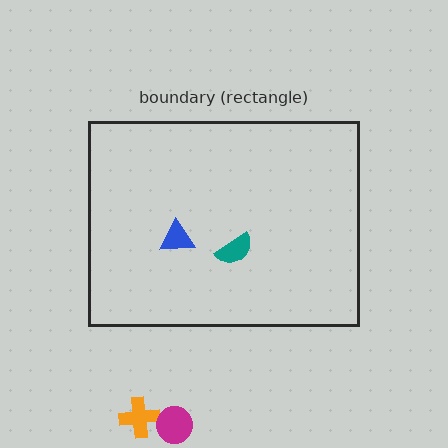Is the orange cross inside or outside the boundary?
Outside.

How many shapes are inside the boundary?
2 inside, 2 outside.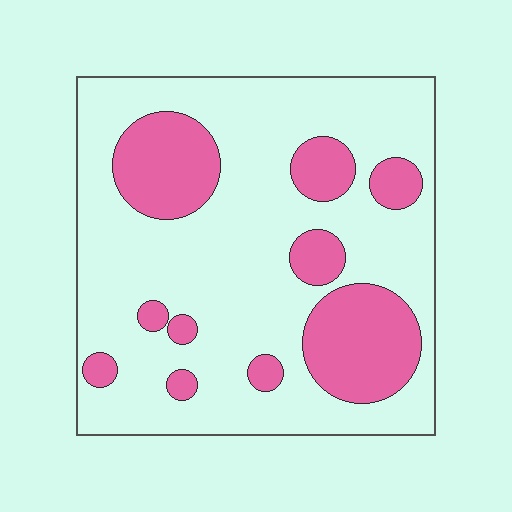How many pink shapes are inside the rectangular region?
10.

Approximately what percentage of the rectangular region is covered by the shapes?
Approximately 25%.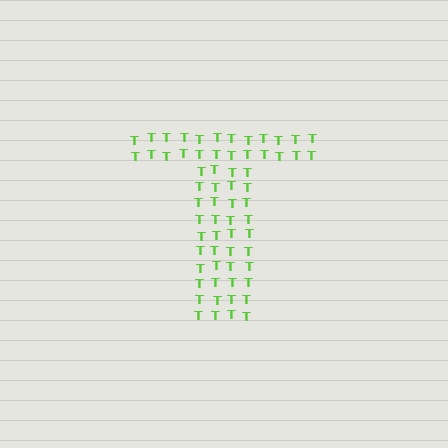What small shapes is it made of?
It is made of small letter T's.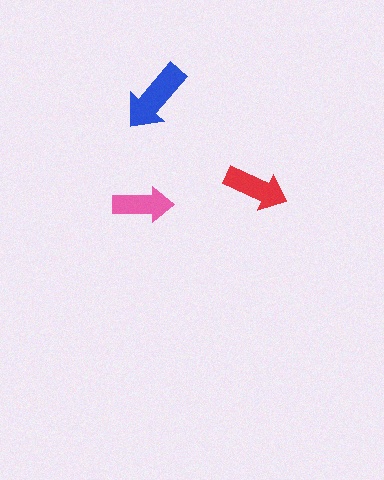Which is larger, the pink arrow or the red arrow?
The red one.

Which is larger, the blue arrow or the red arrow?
The blue one.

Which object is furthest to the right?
The red arrow is rightmost.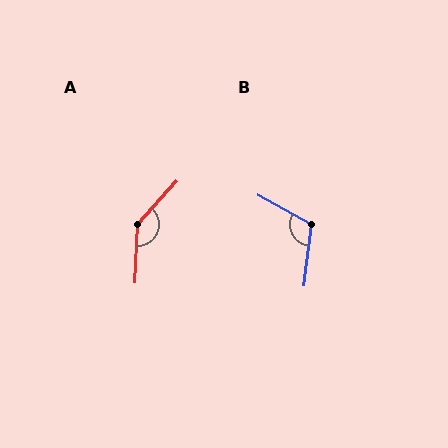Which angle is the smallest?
B, at approximately 112 degrees.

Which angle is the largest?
A, at approximately 140 degrees.